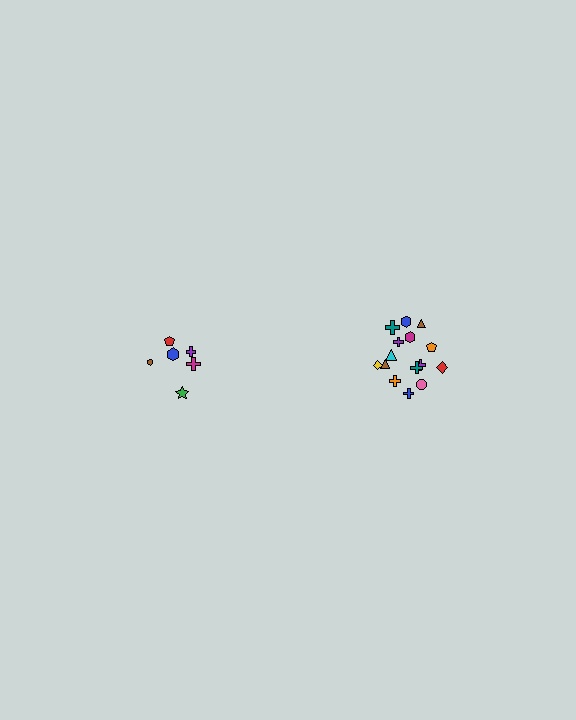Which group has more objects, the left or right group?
The right group.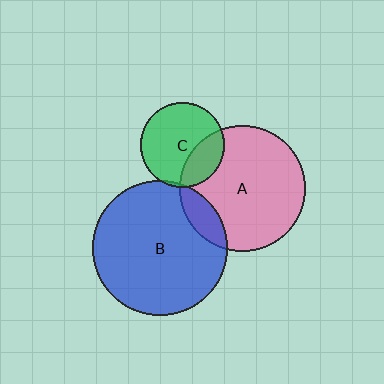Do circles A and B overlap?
Yes.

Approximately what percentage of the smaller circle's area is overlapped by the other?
Approximately 15%.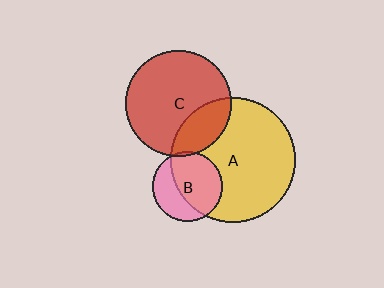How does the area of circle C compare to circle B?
Approximately 2.3 times.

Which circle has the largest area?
Circle A (yellow).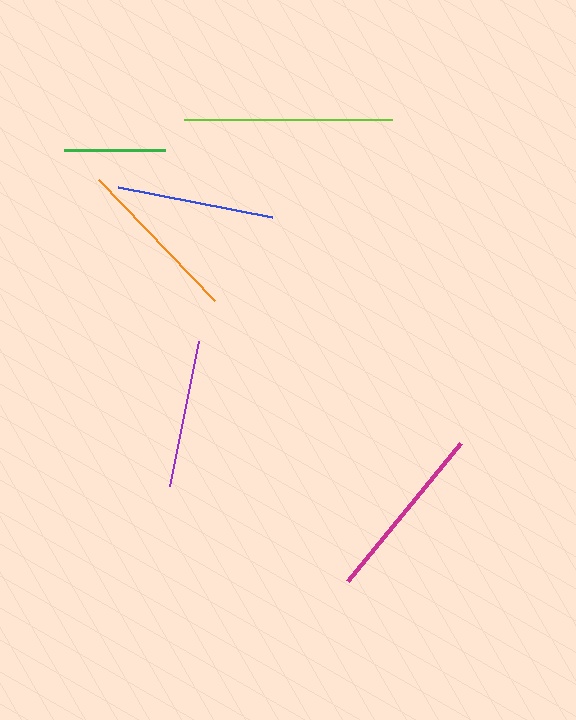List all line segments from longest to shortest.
From longest to shortest: lime, magenta, orange, blue, purple, green.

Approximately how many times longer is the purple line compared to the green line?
The purple line is approximately 1.5 times the length of the green line.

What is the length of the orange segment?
The orange segment is approximately 167 pixels long.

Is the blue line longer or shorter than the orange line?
The orange line is longer than the blue line.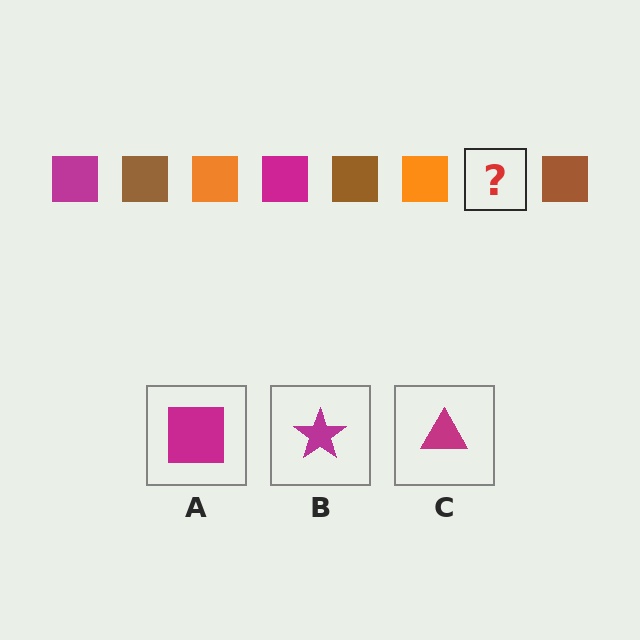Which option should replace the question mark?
Option A.